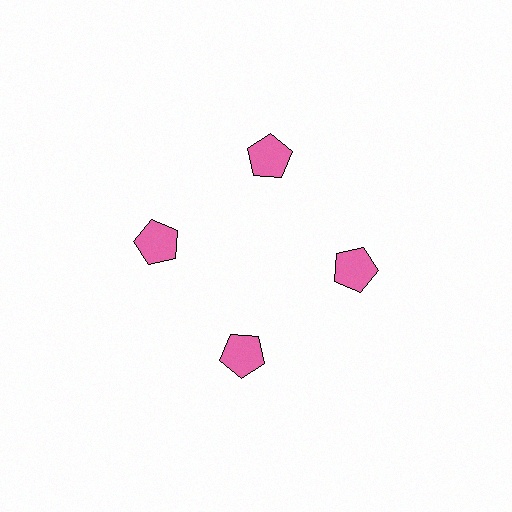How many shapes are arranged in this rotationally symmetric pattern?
There are 4 shapes, arranged in 4 groups of 1.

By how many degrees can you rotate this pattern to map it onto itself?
The pattern maps onto itself every 90 degrees of rotation.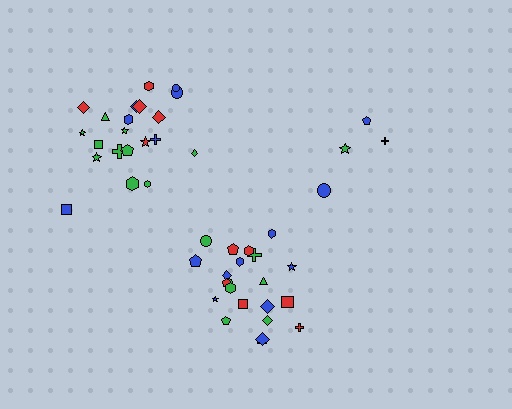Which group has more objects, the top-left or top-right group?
The top-left group.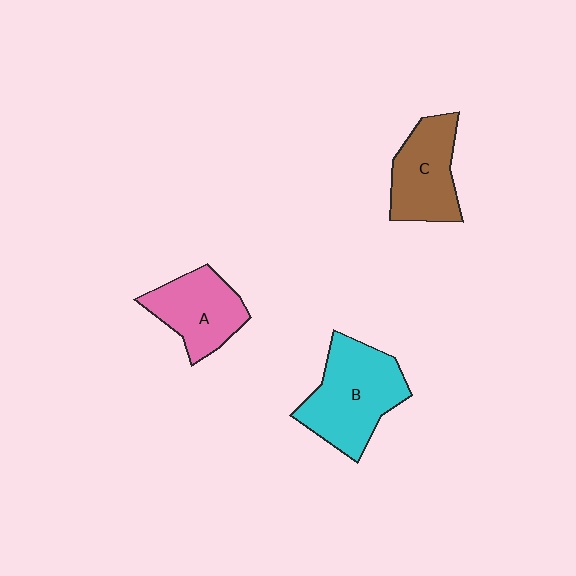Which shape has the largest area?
Shape B (cyan).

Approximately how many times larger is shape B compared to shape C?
Approximately 1.3 times.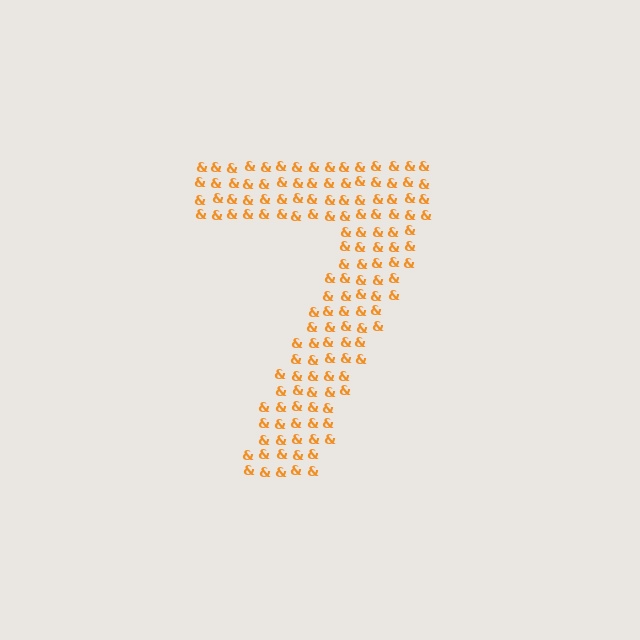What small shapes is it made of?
It is made of small ampersands.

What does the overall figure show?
The overall figure shows the digit 7.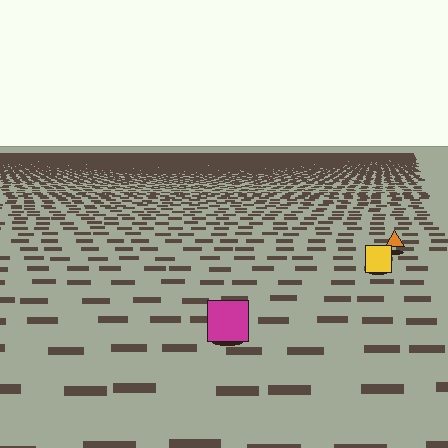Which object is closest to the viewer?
The magenta square is closest. The texture marks near it are larger and more spread out.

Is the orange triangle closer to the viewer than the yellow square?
No. The yellow square is closer — you can tell from the texture gradient: the ground texture is coarser near it.